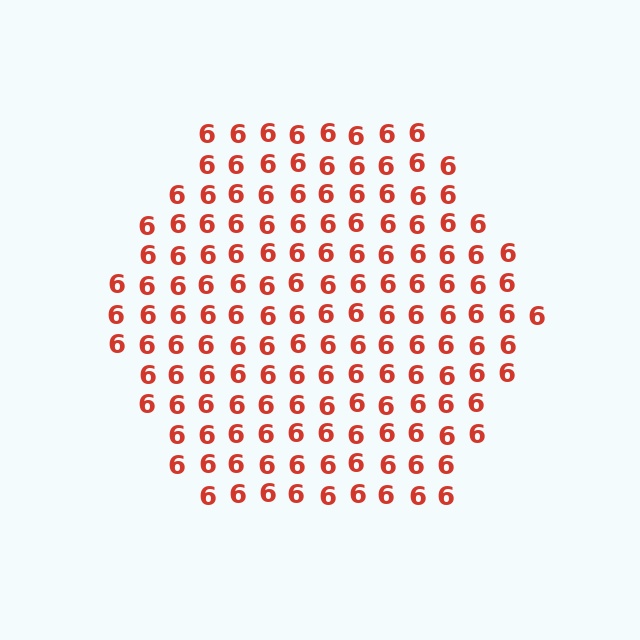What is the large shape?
The large shape is a hexagon.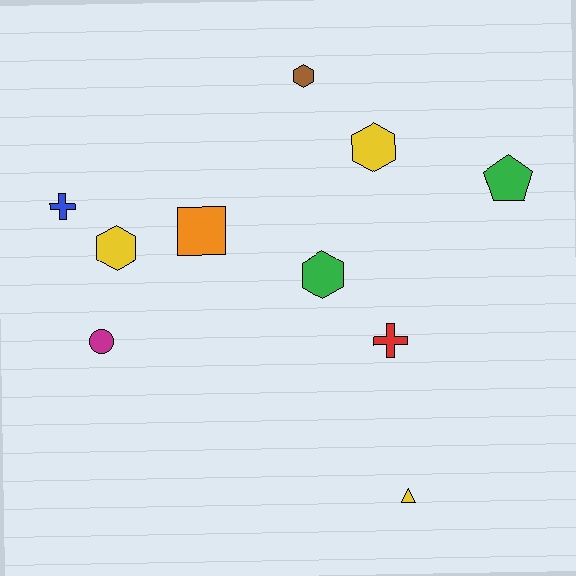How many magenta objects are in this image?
There is 1 magenta object.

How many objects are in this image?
There are 10 objects.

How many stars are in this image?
There are no stars.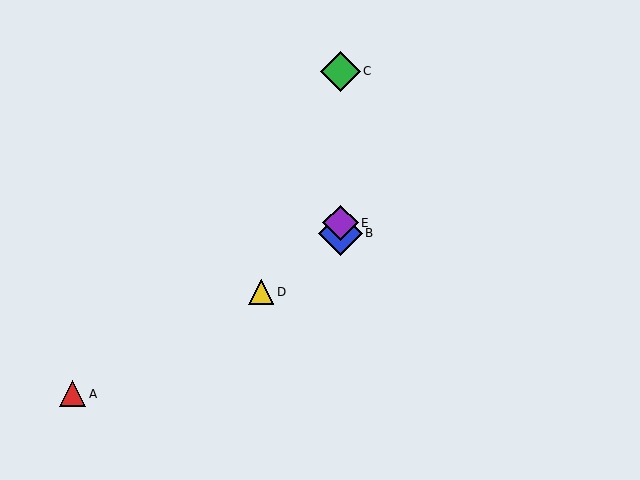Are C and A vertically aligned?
No, C is at x≈340 and A is at x≈72.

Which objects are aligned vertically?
Objects B, C, E are aligned vertically.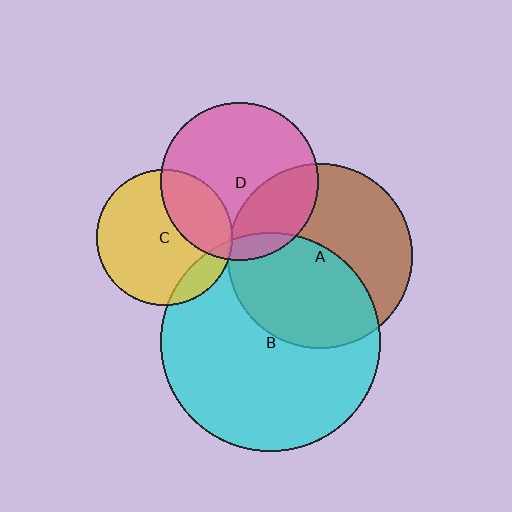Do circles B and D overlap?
Yes.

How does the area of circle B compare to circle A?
Approximately 1.4 times.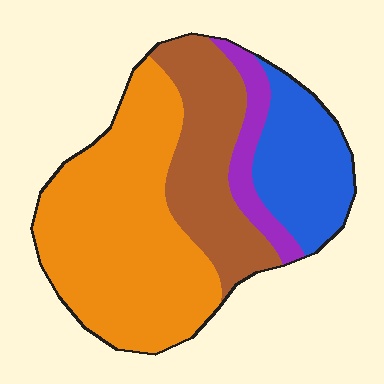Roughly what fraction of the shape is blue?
Blue takes up less than a quarter of the shape.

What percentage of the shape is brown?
Brown covers about 25% of the shape.